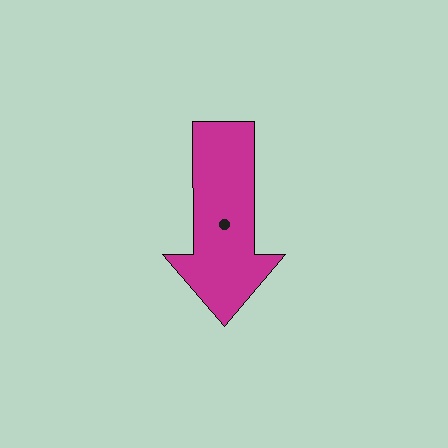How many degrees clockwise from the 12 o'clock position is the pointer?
Approximately 180 degrees.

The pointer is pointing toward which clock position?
Roughly 6 o'clock.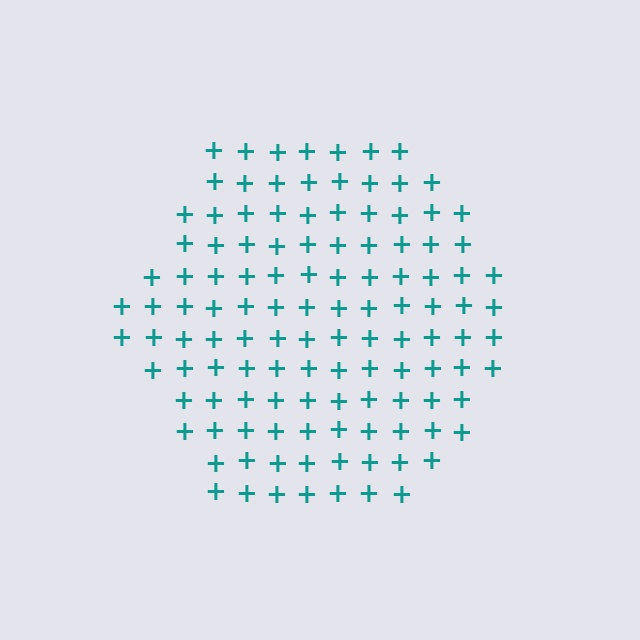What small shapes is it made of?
It is made of small plus signs.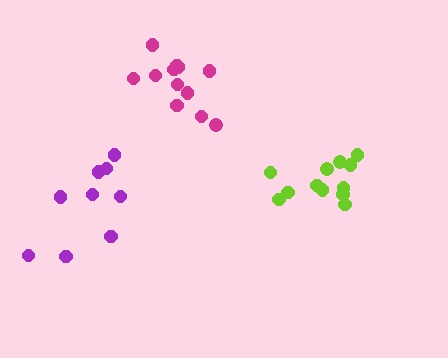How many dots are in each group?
Group 1: 12 dots, Group 2: 12 dots, Group 3: 9 dots (33 total).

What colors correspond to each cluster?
The clusters are colored: lime, magenta, purple.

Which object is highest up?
The magenta cluster is topmost.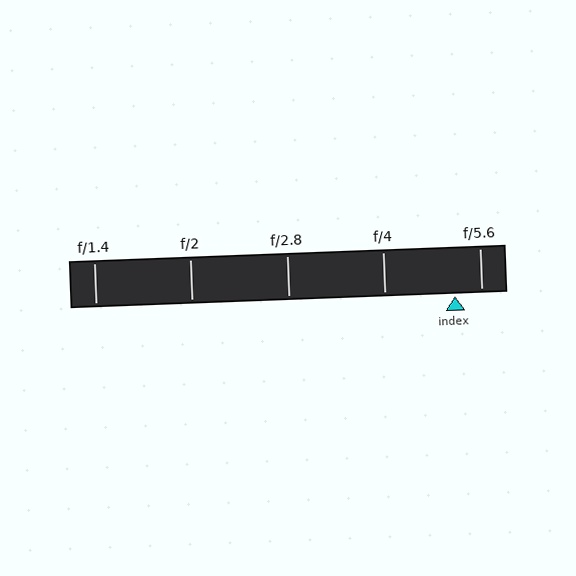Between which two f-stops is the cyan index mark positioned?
The index mark is between f/4 and f/5.6.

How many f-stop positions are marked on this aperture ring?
There are 5 f-stop positions marked.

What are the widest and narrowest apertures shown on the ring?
The widest aperture shown is f/1.4 and the narrowest is f/5.6.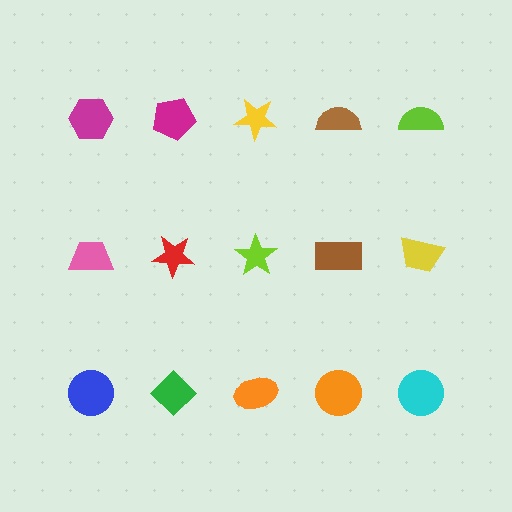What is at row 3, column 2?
A green diamond.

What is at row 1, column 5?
A lime semicircle.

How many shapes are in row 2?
5 shapes.